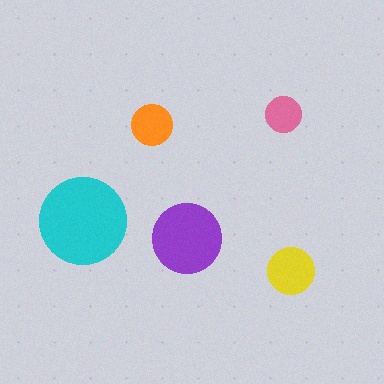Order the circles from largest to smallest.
the cyan one, the purple one, the yellow one, the orange one, the pink one.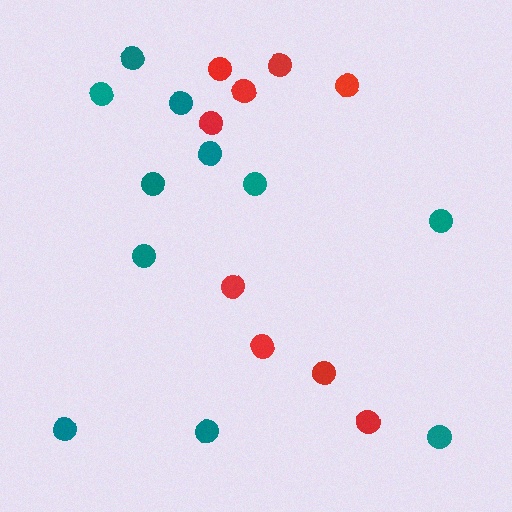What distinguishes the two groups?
There are 2 groups: one group of teal circles (11) and one group of red circles (9).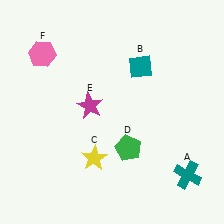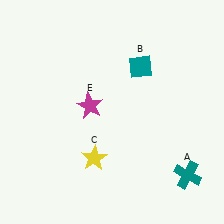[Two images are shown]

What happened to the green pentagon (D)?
The green pentagon (D) was removed in Image 2. It was in the bottom-right area of Image 1.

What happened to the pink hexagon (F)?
The pink hexagon (F) was removed in Image 2. It was in the top-left area of Image 1.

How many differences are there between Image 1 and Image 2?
There are 2 differences between the two images.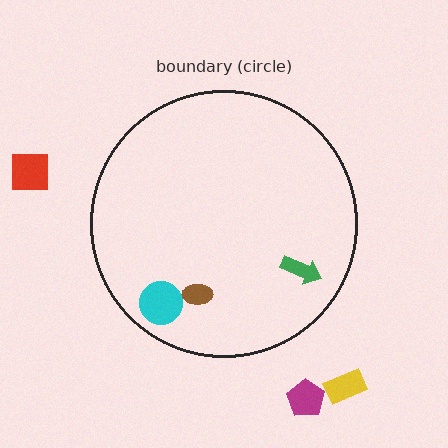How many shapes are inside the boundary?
3 inside, 3 outside.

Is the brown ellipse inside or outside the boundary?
Inside.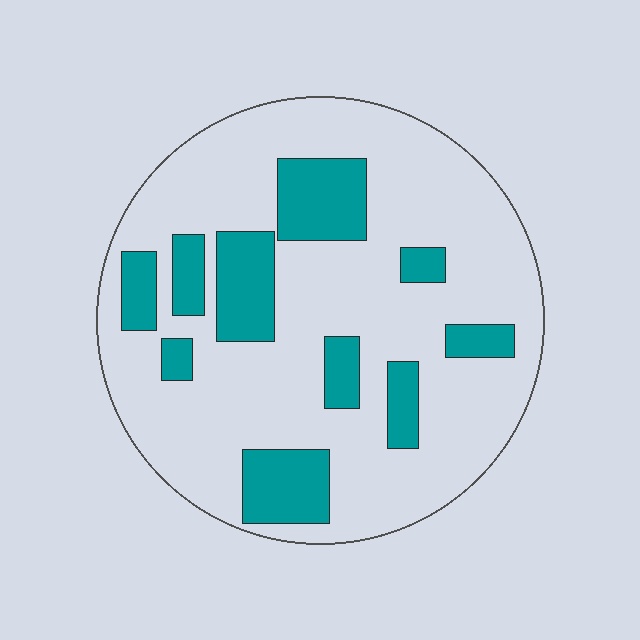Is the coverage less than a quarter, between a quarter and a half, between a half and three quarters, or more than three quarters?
Less than a quarter.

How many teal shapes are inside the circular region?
10.